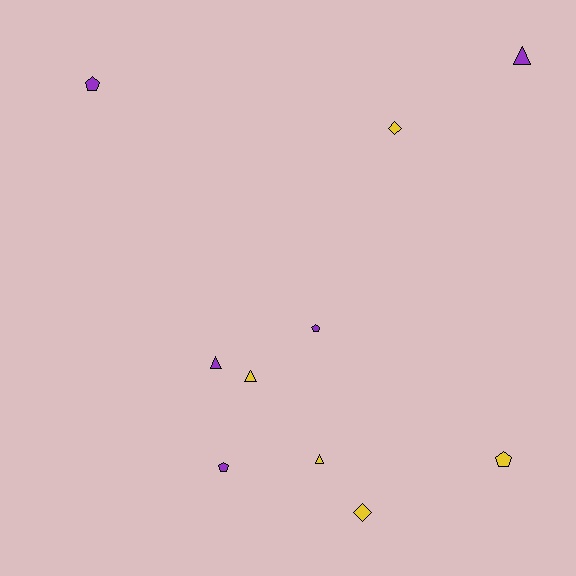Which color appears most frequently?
Purple, with 5 objects.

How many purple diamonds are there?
There are no purple diamonds.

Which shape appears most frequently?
Triangle, with 4 objects.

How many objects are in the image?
There are 10 objects.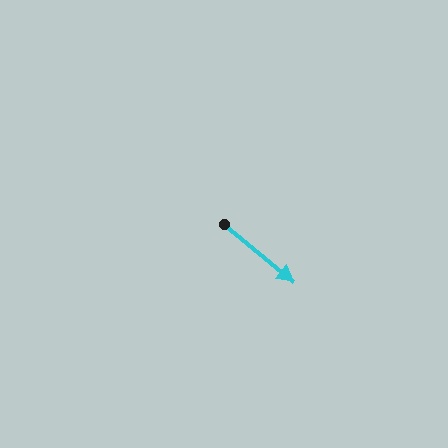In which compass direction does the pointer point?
Southeast.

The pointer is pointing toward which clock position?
Roughly 4 o'clock.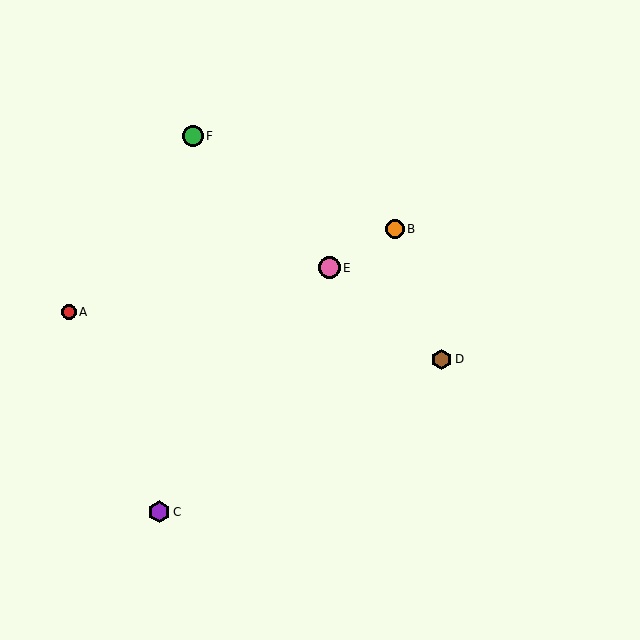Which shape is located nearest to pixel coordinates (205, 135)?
The green circle (labeled F) at (193, 136) is nearest to that location.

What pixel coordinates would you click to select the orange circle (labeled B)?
Click at (395, 229) to select the orange circle B.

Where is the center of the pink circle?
The center of the pink circle is at (329, 268).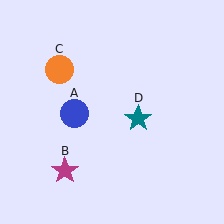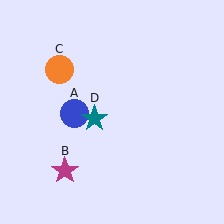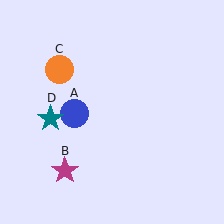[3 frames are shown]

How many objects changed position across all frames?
1 object changed position: teal star (object D).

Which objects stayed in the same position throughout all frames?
Blue circle (object A) and magenta star (object B) and orange circle (object C) remained stationary.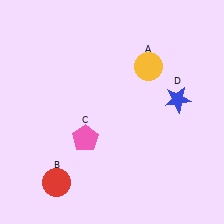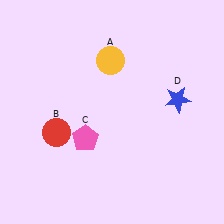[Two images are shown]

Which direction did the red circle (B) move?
The red circle (B) moved up.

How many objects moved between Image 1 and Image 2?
2 objects moved between the two images.